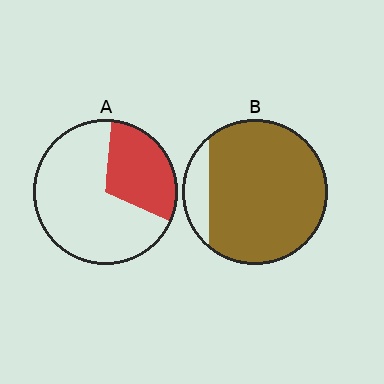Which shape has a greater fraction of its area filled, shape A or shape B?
Shape B.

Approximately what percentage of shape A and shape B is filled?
A is approximately 30% and B is approximately 85%.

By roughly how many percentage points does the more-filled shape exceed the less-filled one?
By roughly 55 percentage points (B over A).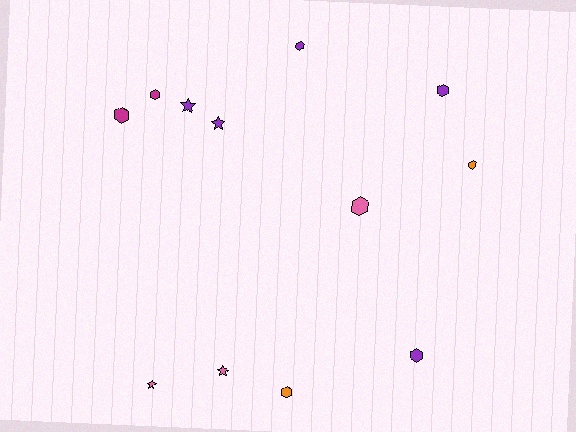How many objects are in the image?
There are 12 objects.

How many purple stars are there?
There are 2 purple stars.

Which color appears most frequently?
Purple, with 5 objects.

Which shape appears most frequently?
Hexagon, with 8 objects.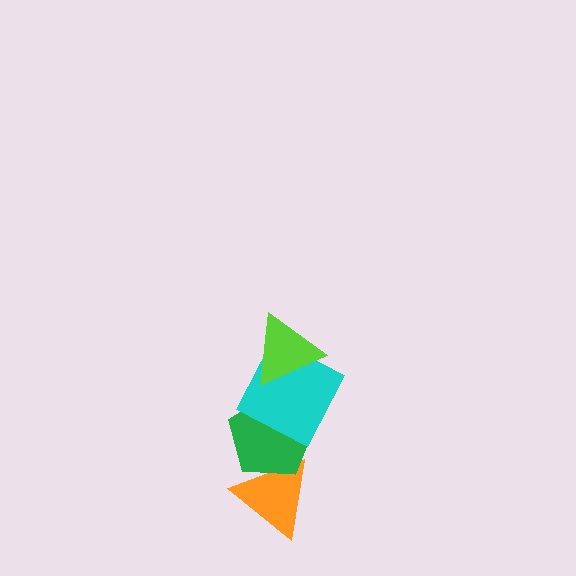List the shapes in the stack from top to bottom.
From top to bottom: the lime triangle, the cyan square, the green pentagon, the orange triangle.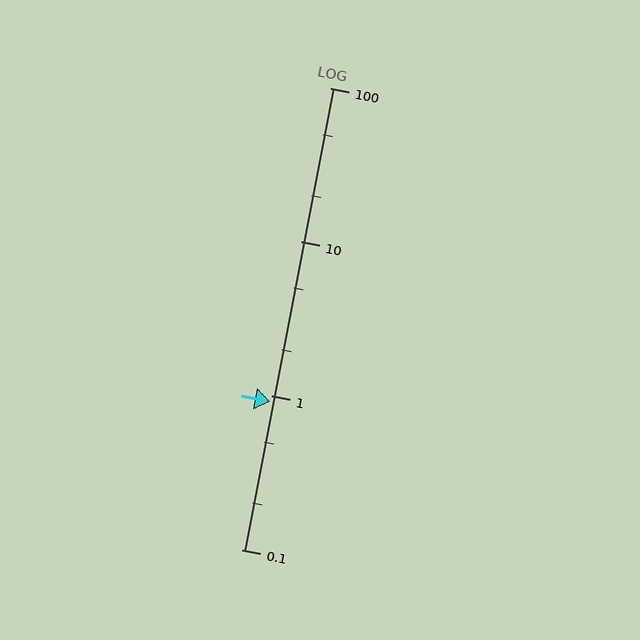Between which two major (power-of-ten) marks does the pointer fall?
The pointer is between 0.1 and 1.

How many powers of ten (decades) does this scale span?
The scale spans 3 decades, from 0.1 to 100.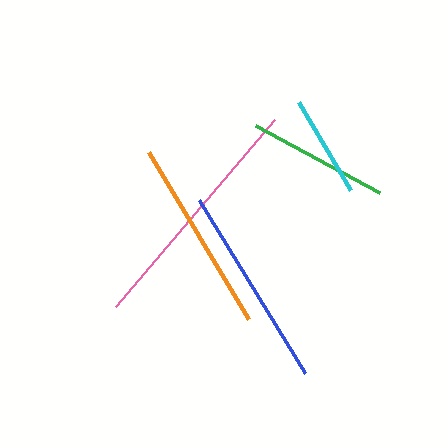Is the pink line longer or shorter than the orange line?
The pink line is longer than the orange line.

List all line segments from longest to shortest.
From longest to shortest: pink, blue, orange, green, cyan.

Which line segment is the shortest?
The cyan line is the shortest at approximately 102 pixels.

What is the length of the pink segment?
The pink segment is approximately 246 pixels long.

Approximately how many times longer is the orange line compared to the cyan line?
The orange line is approximately 1.9 times the length of the cyan line.